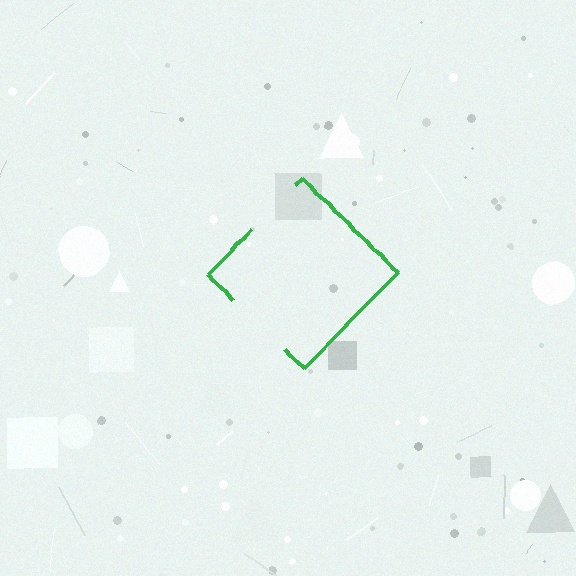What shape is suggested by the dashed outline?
The dashed outline suggests a diamond.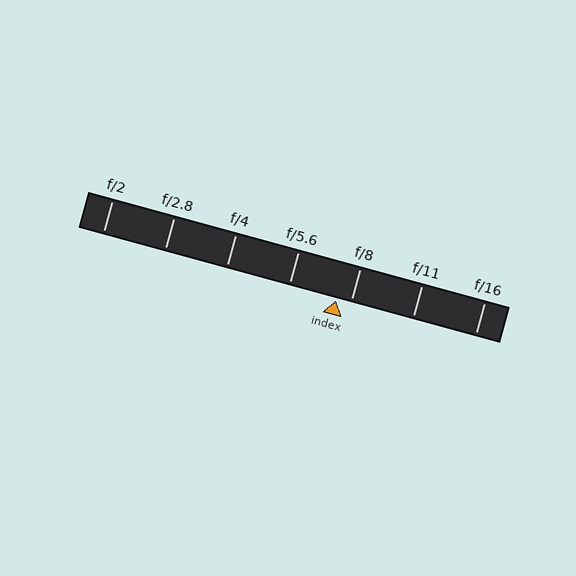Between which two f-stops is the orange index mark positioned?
The index mark is between f/5.6 and f/8.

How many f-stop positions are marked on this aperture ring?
There are 7 f-stop positions marked.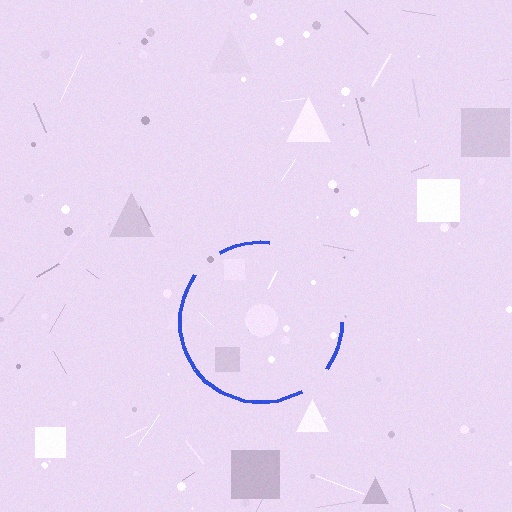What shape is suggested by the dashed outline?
The dashed outline suggests a circle.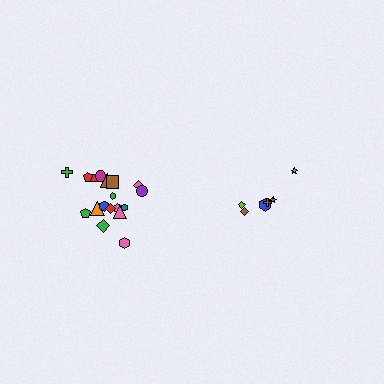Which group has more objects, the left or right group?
The left group.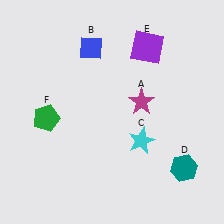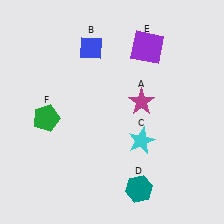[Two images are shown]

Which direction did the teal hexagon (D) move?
The teal hexagon (D) moved left.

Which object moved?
The teal hexagon (D) moved left.